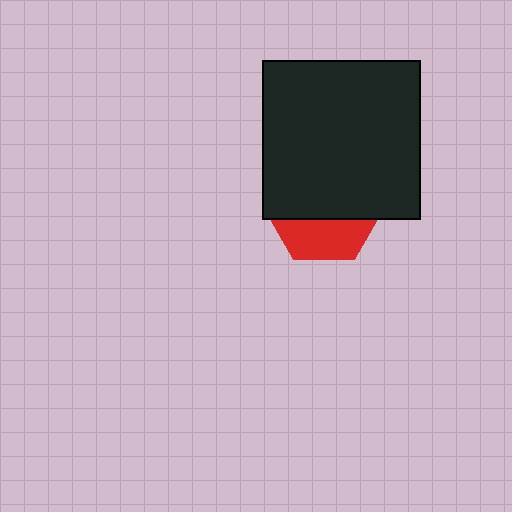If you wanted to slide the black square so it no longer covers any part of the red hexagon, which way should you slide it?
Slide it up — that is the most direct way to separate the two shapes.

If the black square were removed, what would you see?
You would see the complete red hexagon.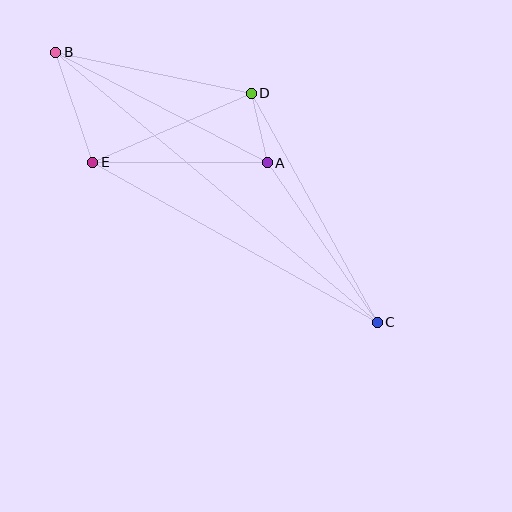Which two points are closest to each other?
Points A and D are closest to each other.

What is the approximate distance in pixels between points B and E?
The distance between B and E is approximately 116 pixels.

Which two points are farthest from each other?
Points B and C are farthest from each other.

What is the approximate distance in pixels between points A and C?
The distance between A and C is approximately 194 pixels.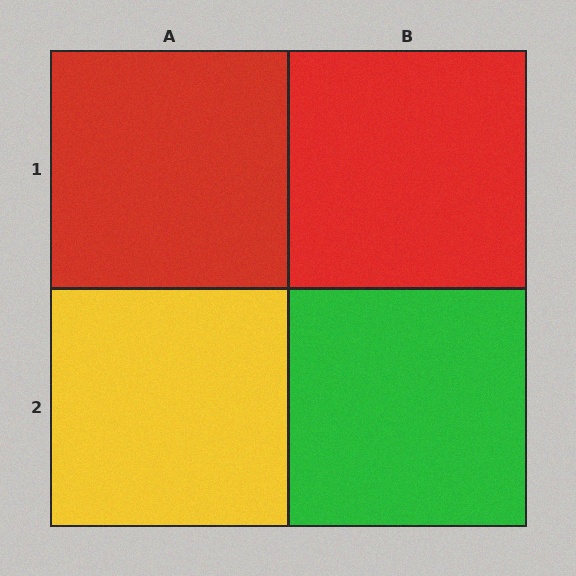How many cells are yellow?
1 cell is yellow.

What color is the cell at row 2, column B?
Green.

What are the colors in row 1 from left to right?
Red, red.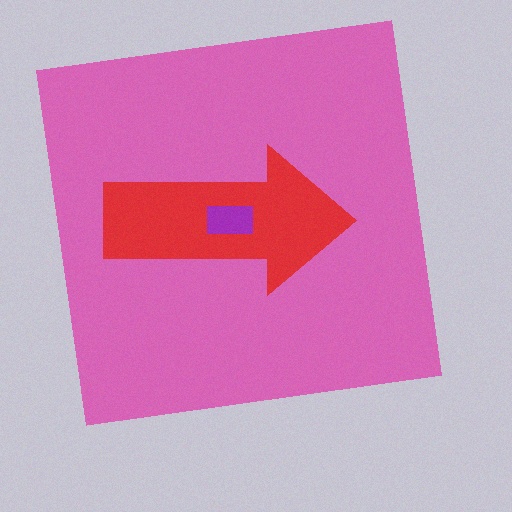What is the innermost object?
The purple rectangle.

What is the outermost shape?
The pink square.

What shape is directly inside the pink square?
The red arrow.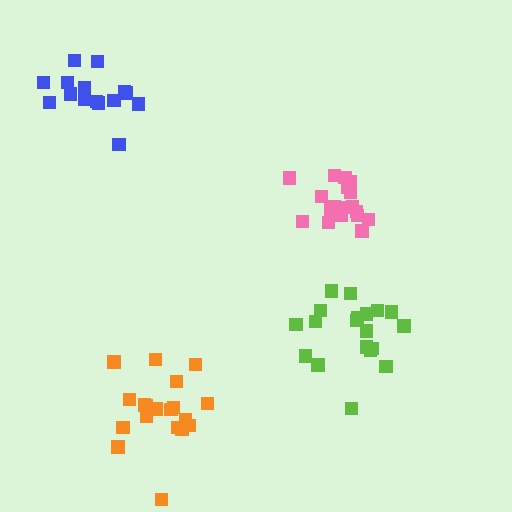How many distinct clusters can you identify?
There are 4 distinct clusters.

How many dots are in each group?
Group 1: 19 dots, Group 2: 19 dots, Group 3: 19 dots, Group 4: 15 dots (72 total).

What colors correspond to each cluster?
The clusters are colored: lime, orange, pink, blue.